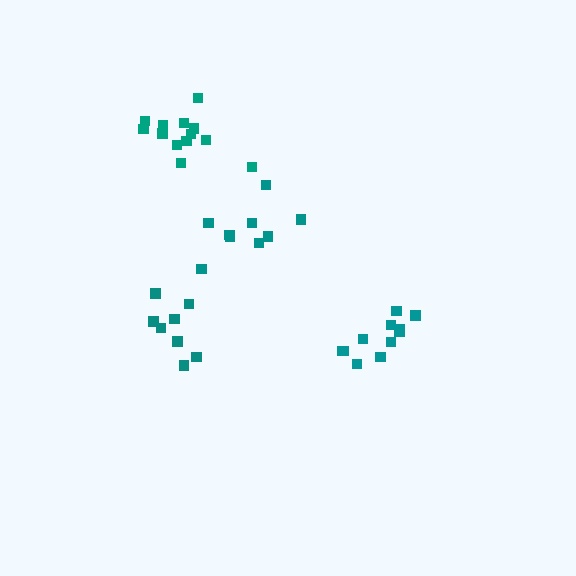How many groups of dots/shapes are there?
There are 4 groups.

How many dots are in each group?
Group 1: 13 dots, Group 2: 11 dots, Group 3: 8 dots, Group 4: 9 dots (41 total).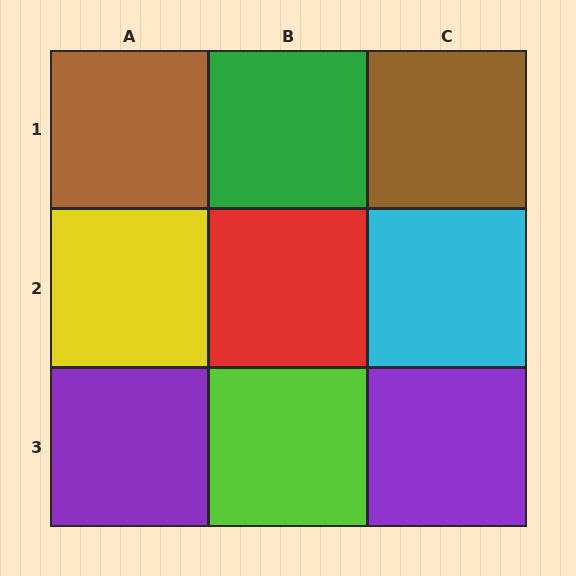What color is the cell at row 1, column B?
Green.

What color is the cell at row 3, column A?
Purple.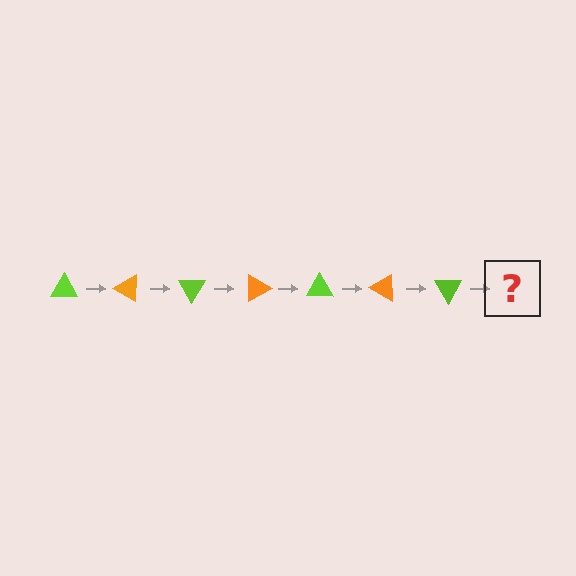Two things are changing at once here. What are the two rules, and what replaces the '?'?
The two rules are that it rotates 30 degrees each step and the color cycles through lime and orange. The '?' should be an orange triangle, rotated 210 degrees from the start.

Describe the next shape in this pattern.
It should be an orange triangle, rotated 210 degrees from the start.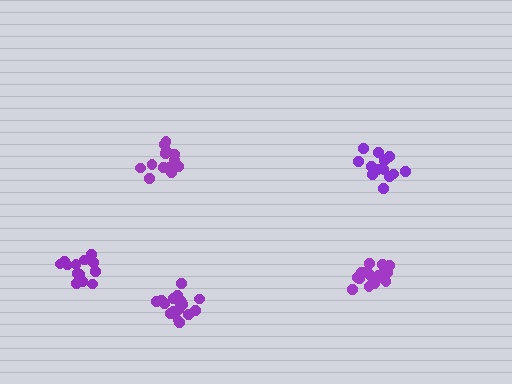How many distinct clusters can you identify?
There are 5 distinct clusters.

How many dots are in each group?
Group 1: 13 dots, Group 2: 18 dots, Group 3: 14 dots, Group 4: 18 dots, Group 5: 14 dots (77 total).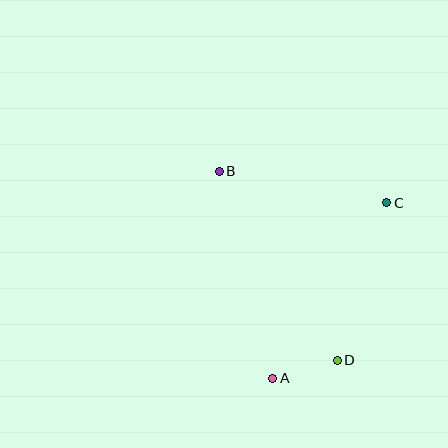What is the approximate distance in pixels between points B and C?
The distance between B and C is approximately 170 pixels.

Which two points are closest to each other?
Points A and D are closest to each other.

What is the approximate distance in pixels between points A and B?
The distance between A and B is approximately 214 pixels.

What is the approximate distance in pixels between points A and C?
The distance between A and C is approximately 209 pixels.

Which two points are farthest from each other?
Points B and D are farthest from each other.